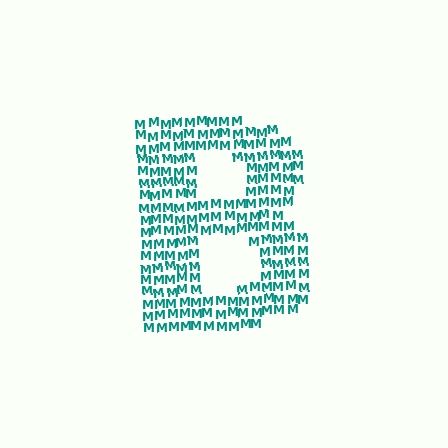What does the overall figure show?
The overall figure shows the letter B.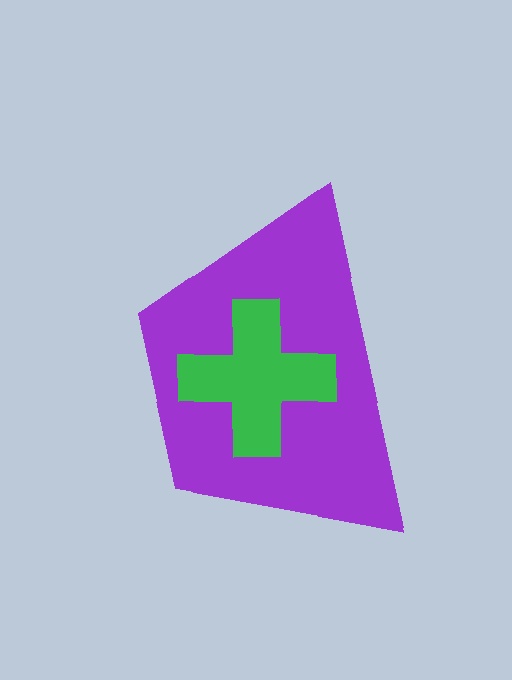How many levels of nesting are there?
2.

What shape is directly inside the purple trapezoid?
The green cross.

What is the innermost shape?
The green cross.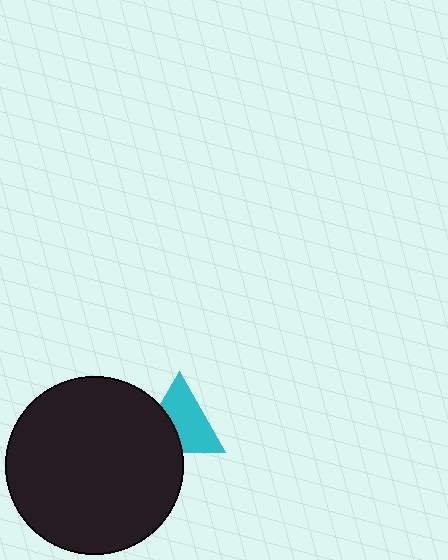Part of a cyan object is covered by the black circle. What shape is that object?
It is a triangle.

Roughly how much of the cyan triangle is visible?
About half of it is visible (roughly 64%).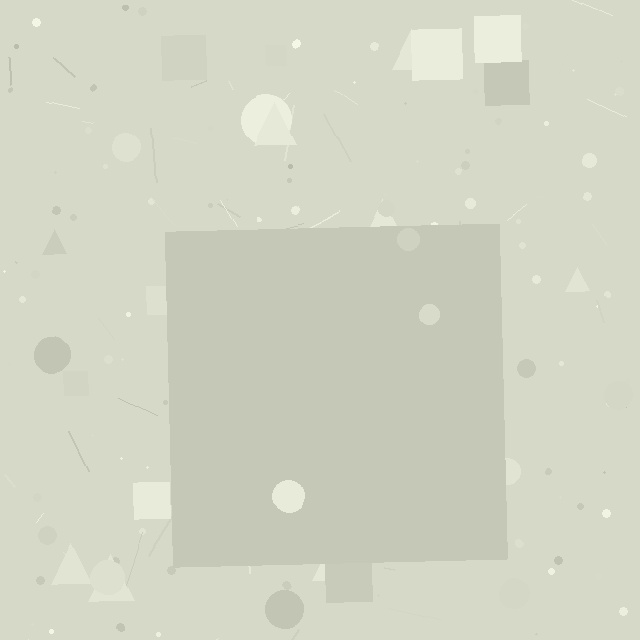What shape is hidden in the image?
A square is hidden in the image.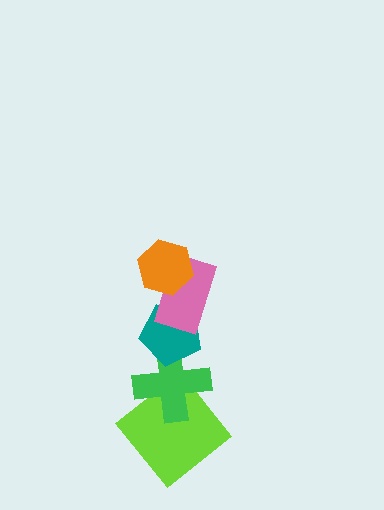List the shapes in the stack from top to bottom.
From top to bottom: the orange hexagon, the pink rectangle, the teal pentagon, the green cross, the lime diamond.